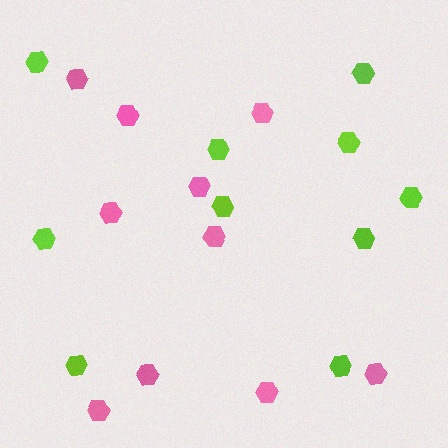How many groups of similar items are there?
There are 2 groups: one group of lime hexagons (10) and one group of pink hexagons (10).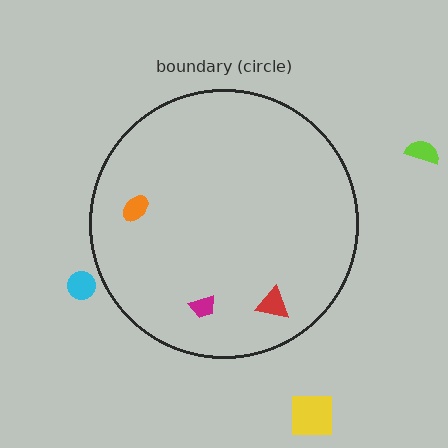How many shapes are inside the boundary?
3 inside, 3 outside.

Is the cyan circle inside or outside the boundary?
Outside.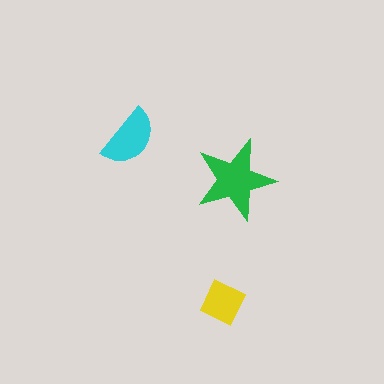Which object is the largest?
The green star.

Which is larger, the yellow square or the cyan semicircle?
The cyan semicircle.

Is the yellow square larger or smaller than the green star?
Smaller.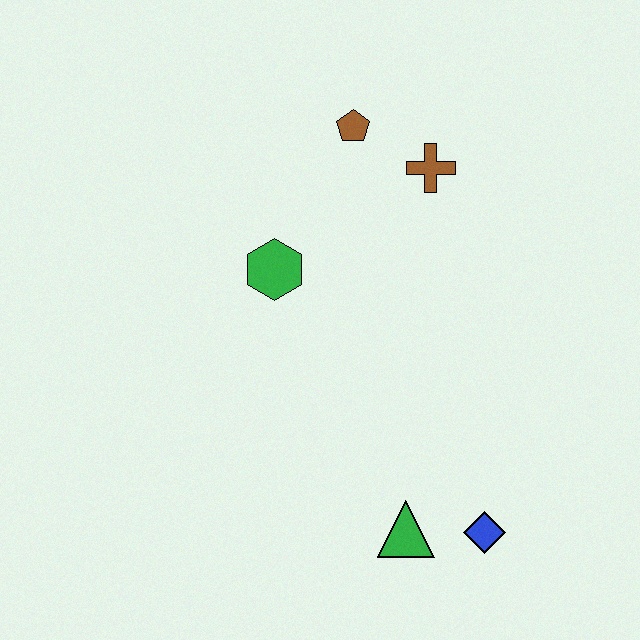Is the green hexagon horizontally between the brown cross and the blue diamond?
No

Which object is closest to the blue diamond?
The green triangle is closest to the blue diamond.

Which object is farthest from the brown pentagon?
The blue diamond is farthest from the brown pentagon.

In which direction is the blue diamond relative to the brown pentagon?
The blue diamond is below the brown pentagon.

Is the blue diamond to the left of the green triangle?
No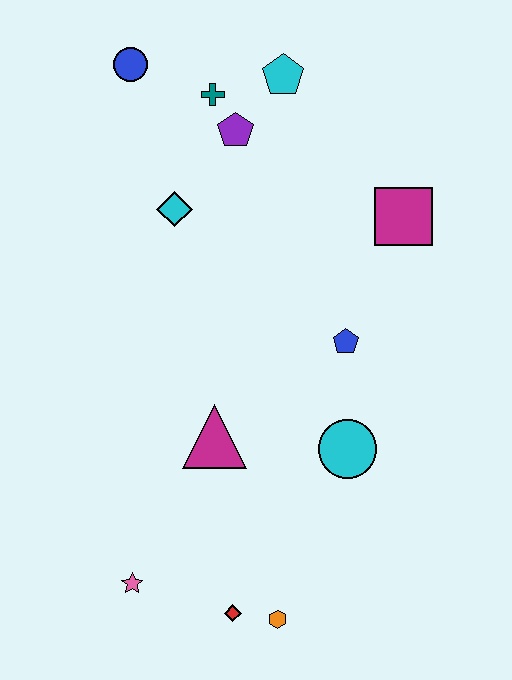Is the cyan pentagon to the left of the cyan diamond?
No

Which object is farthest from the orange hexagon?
The blue circle is farthest from the orange hexagon.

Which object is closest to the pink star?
The red diamond is closest to the pink star.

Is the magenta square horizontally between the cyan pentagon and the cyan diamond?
No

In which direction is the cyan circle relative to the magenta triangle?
The cyan circle is to the right of the magenta triangle.